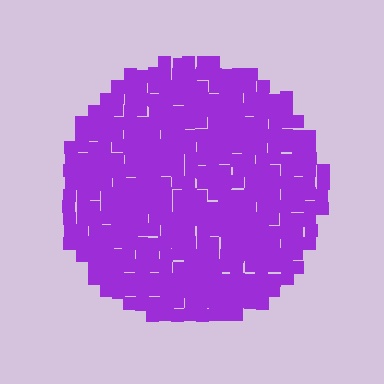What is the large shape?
The large shape is a circle.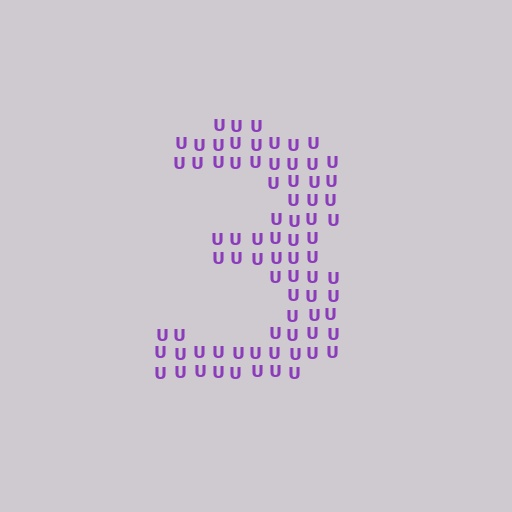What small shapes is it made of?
It is made of small letter U's.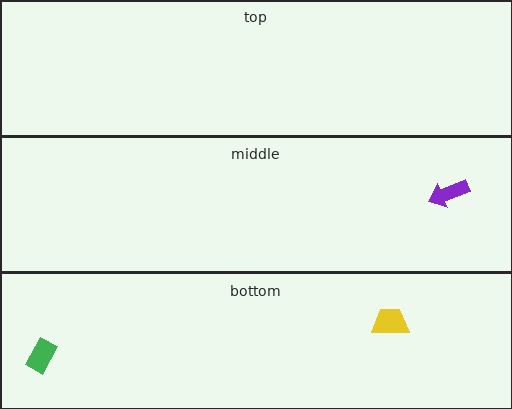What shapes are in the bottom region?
The green rectangle, the yellow trapezoid.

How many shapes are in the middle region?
1.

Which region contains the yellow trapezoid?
The bottom region.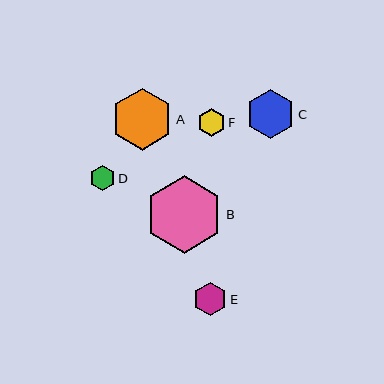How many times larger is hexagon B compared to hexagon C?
Hexagon B is approximately 1.6 times the size of hexagon C.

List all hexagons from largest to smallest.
From largest to smallest: B, A, C, E, F, D.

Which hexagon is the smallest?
Hexagon D is the smallest with a size of approximately 25 pixels.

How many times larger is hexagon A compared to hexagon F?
Hexagon A is approximately 2.2 times the size of hexagon F.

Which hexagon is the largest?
Hexagon B is the largest with a size of approximately 78 pixels.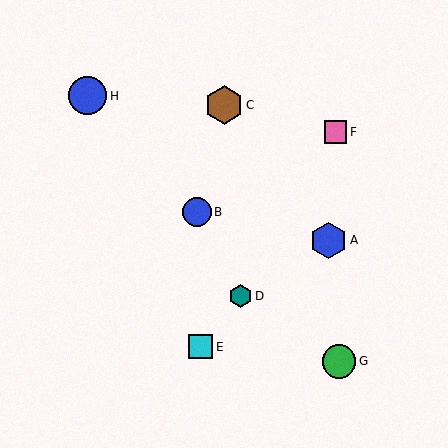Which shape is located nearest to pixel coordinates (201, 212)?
The blue circle (labeled B) at (197, 212) is nearest to that location.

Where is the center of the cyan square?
The center of the cyan square is at (200, 347).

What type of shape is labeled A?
Shape A is a blue hexagon.